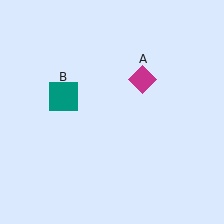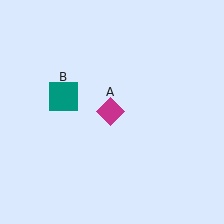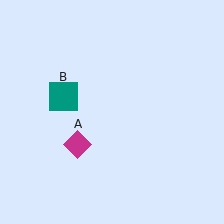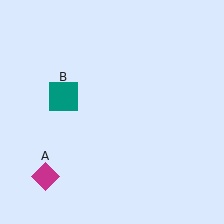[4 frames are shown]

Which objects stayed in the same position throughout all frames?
Teal square (object B) remained stationary.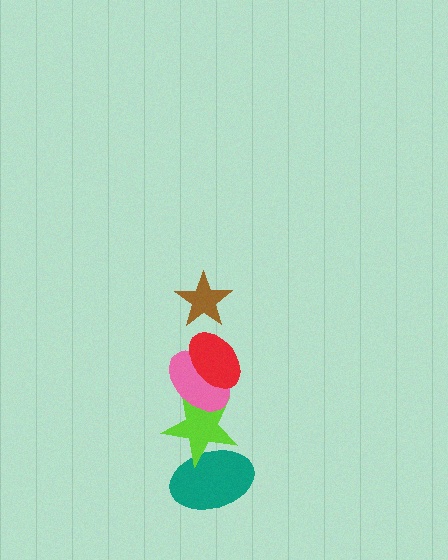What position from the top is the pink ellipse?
The pink ellipse is 3rd from the top.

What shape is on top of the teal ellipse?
The lime star is on top of the teal ellipse.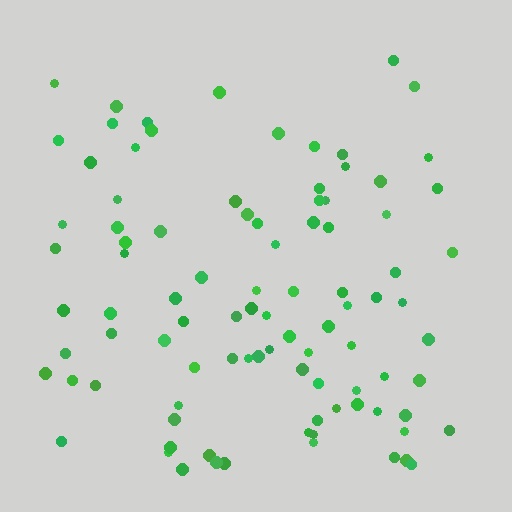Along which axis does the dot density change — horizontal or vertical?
Vertical.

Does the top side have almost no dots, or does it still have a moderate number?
Still a moderate number, just noticeably fewer than the bottom.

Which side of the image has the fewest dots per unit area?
The top.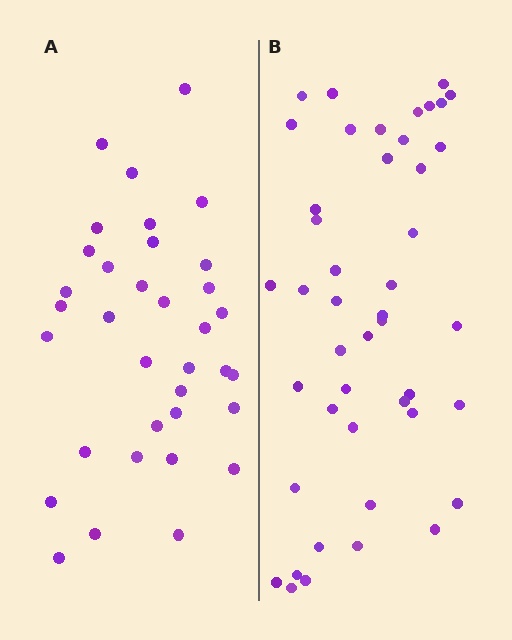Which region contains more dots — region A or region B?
Region B (the right region) has more dots.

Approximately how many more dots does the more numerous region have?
Region B has roughly 10 or so more dots than region A.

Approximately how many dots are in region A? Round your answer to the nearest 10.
About 40 dots. (The exact count is 35, which rounds to 40.)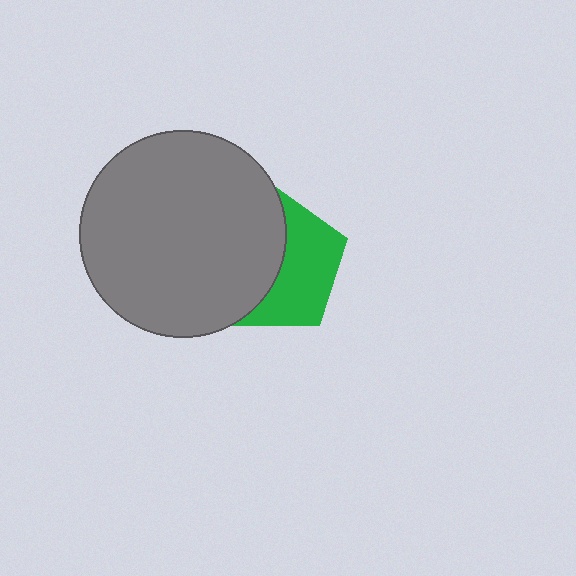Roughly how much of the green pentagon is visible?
About half of it is visible (roughly 48%).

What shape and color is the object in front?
The object in front is a gray circle.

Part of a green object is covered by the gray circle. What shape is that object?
It is a pentagon.